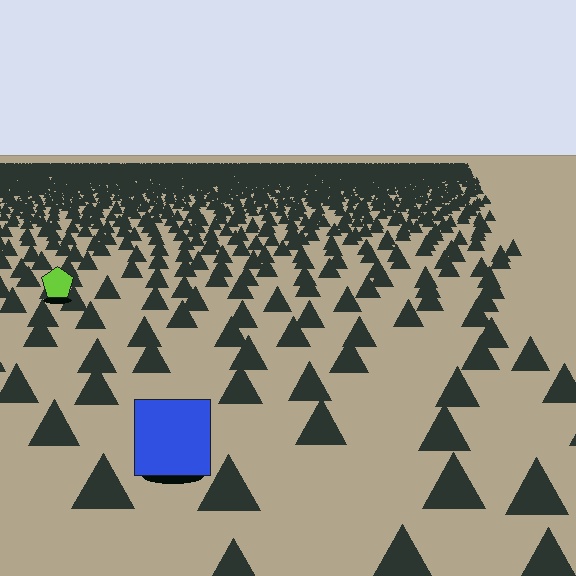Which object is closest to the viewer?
The blue square is closest. The texture marks near it are larger and more spread out.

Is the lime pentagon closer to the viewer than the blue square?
No. The blue square is closer — you can tell from the texture gradient: the ground texture is coarser near it.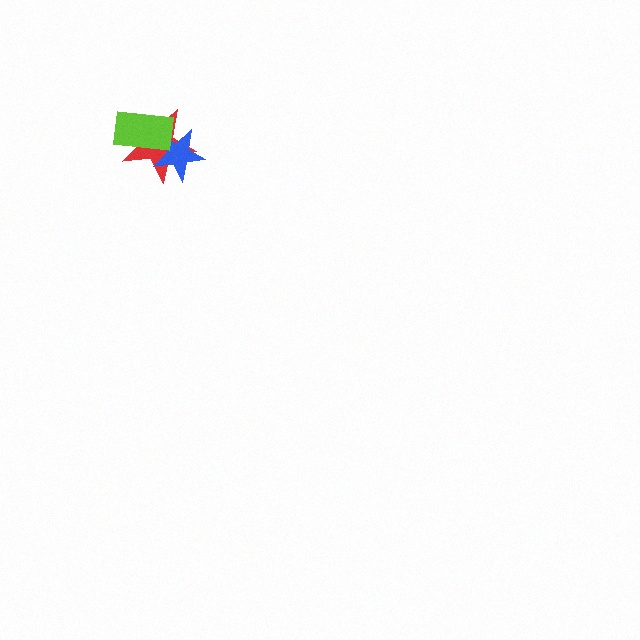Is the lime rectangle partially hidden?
No, no other shape covers it.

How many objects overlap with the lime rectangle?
2 objects overlap with the lime rectangle.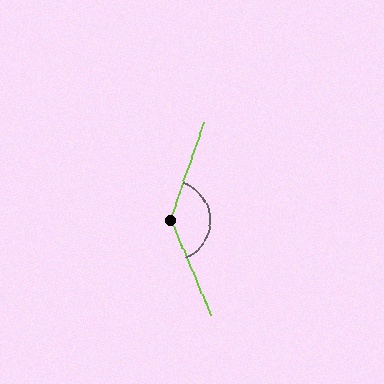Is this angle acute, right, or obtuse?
It is obtuse.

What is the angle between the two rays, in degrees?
Approximately 138 degrees.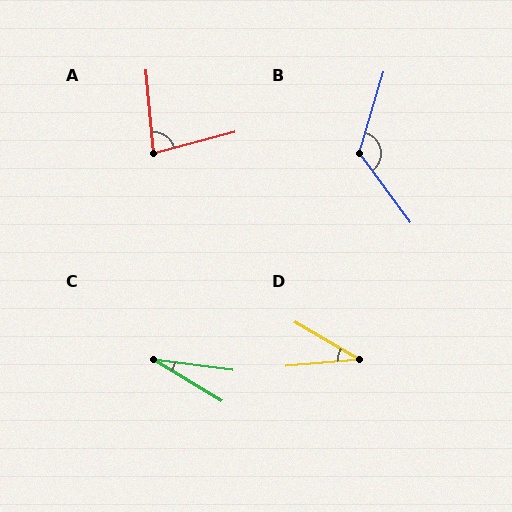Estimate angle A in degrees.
Approximately 81 degrees.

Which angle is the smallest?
C, at approximately 24 degrees.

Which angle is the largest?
B, at approximately 127 degrees.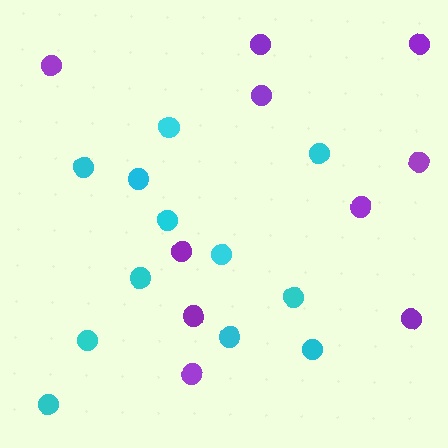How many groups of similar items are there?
There are 2 groups: one group of cyan circles (12) and one group of purple circles (10).